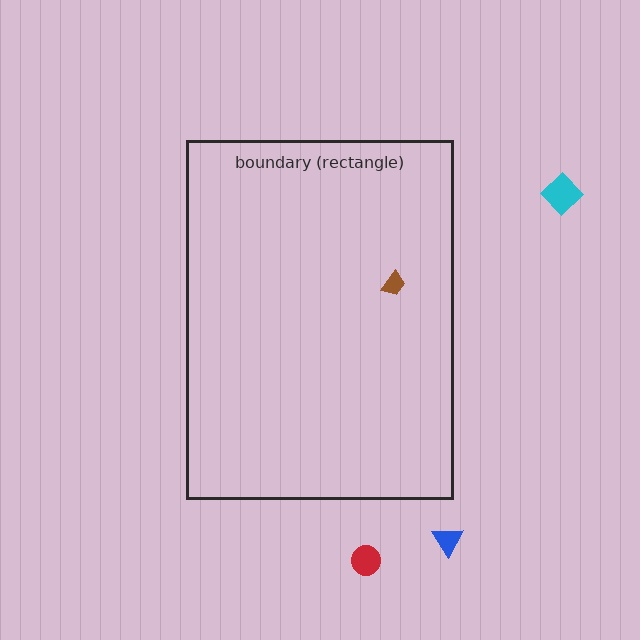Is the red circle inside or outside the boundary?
Outside.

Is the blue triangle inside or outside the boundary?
Outside.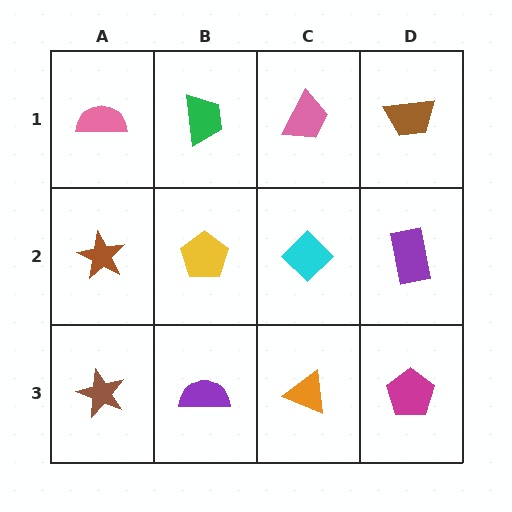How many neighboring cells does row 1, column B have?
3.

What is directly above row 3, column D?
A purple rectangle.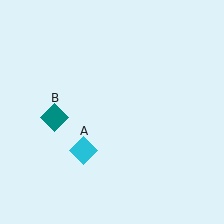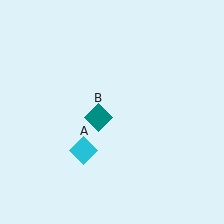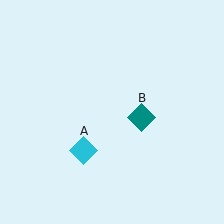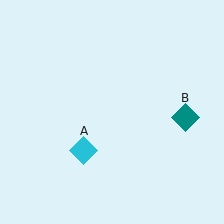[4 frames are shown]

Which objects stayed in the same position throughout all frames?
Cyan diamond (object A) remained stationary.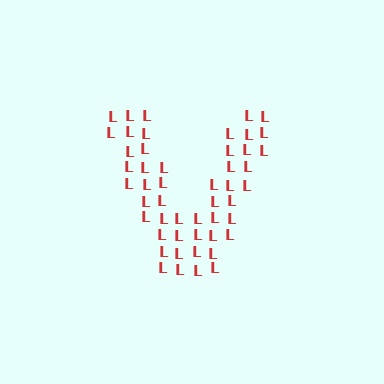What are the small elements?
The small elements are letter L's.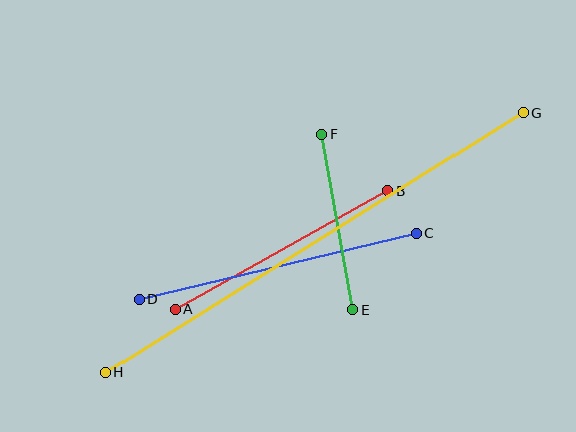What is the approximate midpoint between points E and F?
The midpoint is at approximately (337, 222) pixels.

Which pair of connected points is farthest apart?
Points G and H are farthest apart.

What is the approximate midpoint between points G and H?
The midpoint is at approximately (314, 242) pixels.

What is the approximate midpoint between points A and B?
The midpoint is at approximately (282, 250) pixels.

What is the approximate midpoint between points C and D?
The midpoint is at approximately (278, 266) pixels.